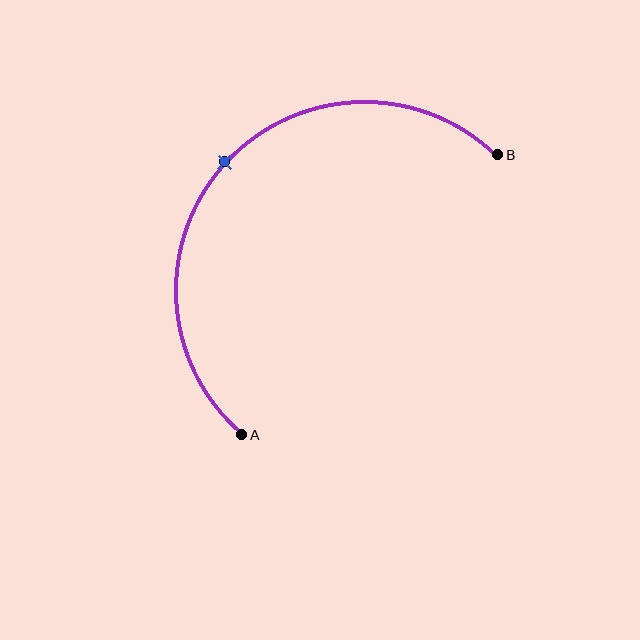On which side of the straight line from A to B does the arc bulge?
The arc bulges above and to the left of the straight line connecting A and B.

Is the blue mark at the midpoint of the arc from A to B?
Yes. The blue mark lies on the arc at equal arc-length from both A and B — it is the arc midpoint.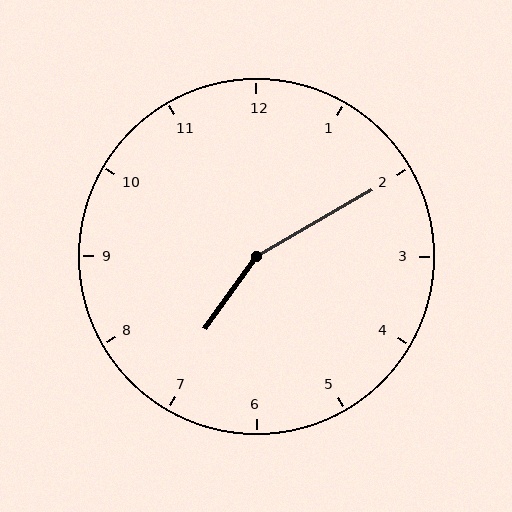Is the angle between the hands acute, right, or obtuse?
It is obtuse.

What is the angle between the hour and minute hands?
Approximately 155 degrees.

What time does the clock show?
7:10.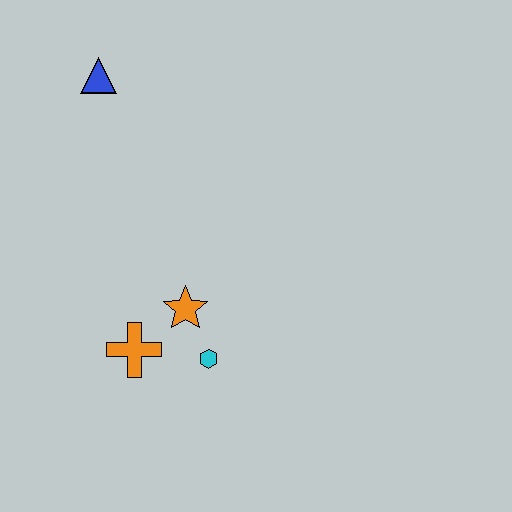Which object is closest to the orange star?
The cyan hexagon is closest to the orange star.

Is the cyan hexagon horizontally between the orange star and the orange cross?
No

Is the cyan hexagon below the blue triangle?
Yes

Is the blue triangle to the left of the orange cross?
Yes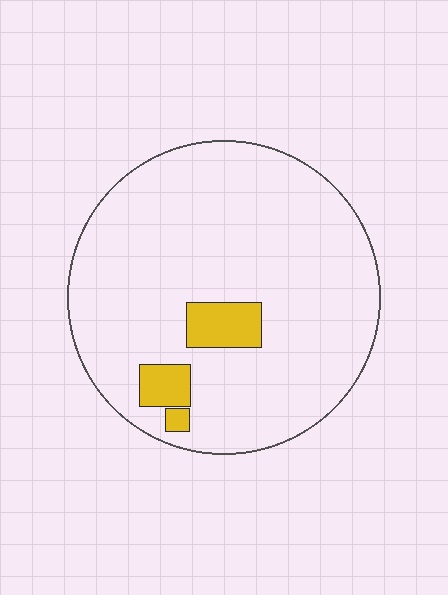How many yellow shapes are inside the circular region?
3.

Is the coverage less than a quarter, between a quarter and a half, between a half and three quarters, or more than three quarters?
Less than a quarter.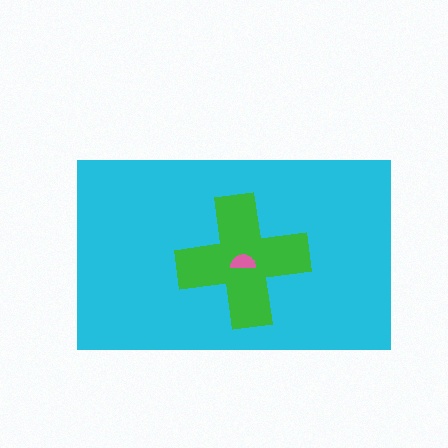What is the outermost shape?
The cyan rectangle.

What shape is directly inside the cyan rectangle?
The green cross.